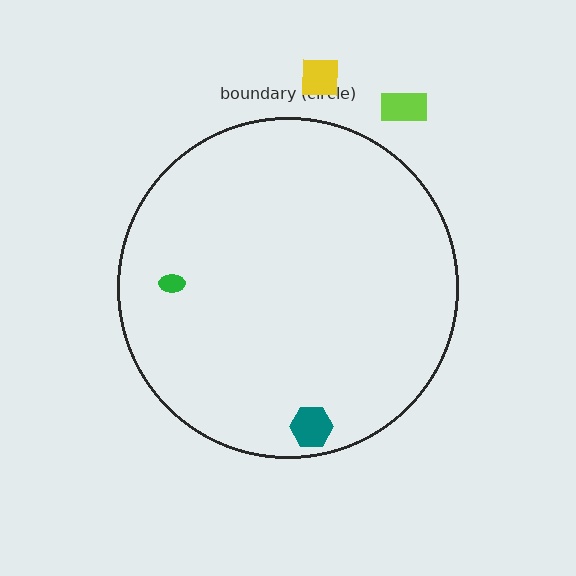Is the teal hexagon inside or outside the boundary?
Inside.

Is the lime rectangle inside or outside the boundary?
Outside.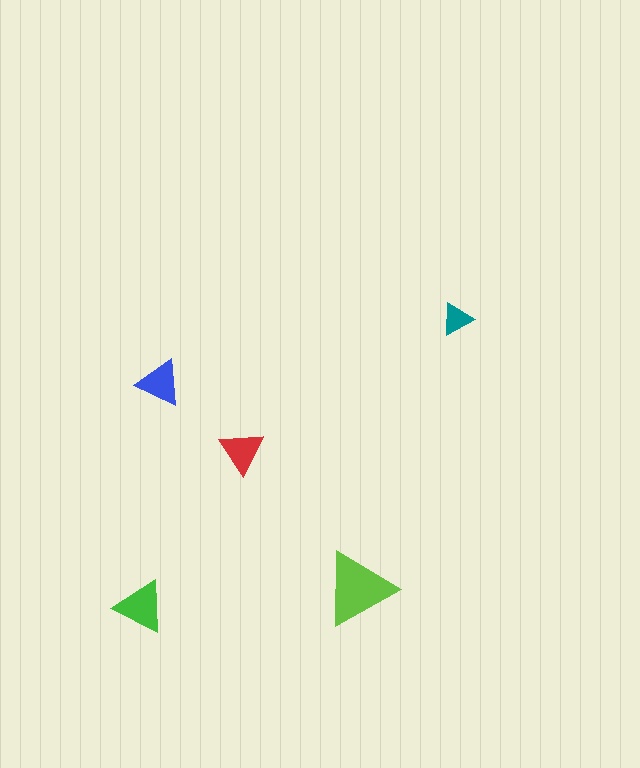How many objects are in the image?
There are 5 objects in the image.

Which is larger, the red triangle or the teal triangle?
The red one.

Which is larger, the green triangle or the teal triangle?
The green one.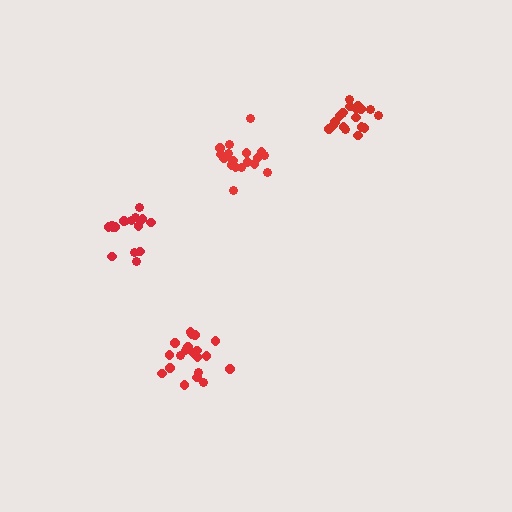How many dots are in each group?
Group 1: 19 dots, Group 2: 19 dots, Group 3: 16 dots, Group 4: 20 dots (74 total).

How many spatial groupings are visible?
There are 4 spatial groupings.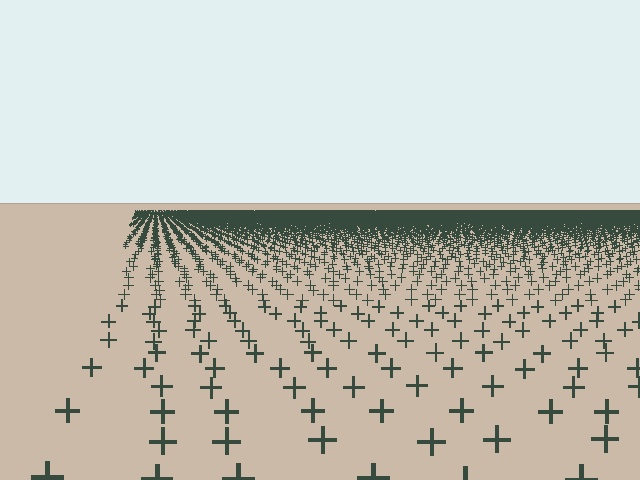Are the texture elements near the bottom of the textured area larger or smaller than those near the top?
Larger. Near the bottom, elements are closer to the viewer and appear at a bigger on-screen size.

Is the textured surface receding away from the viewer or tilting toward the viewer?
The surface is receding away from the viewer. Texture elements get smaller and denser toward the top.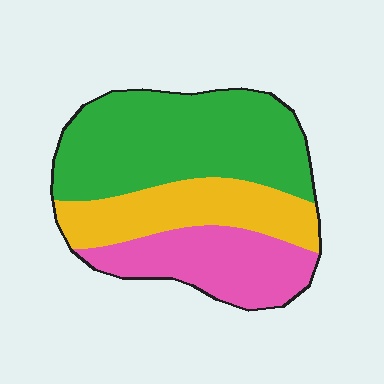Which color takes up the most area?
Green, at roughly 50%.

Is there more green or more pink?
Green.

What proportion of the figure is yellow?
Yellow takes up between a quarter and a half of the figure.